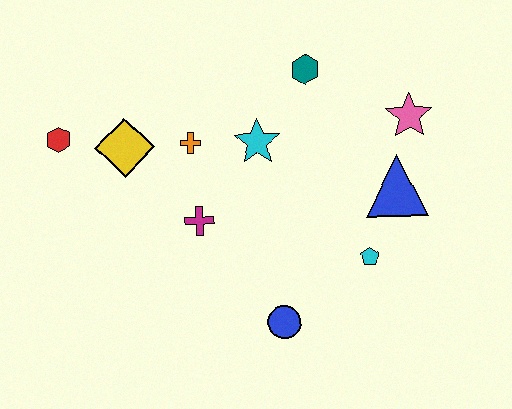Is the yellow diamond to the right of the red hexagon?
Yes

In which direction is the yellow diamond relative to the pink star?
The yellow diamond is to the left of the pink star.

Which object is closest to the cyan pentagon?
The blue triangle is closest to the cyan pentagon.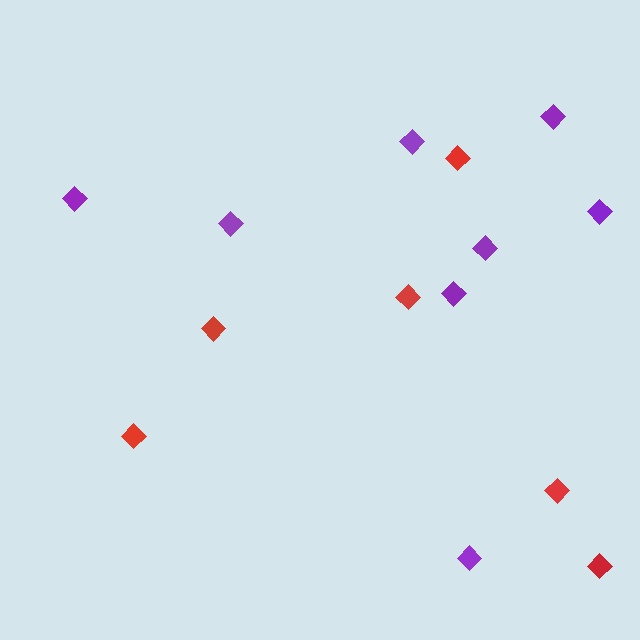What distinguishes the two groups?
There are 2 groups: one group of purple diamonds (8) and one group of red diamonds (6).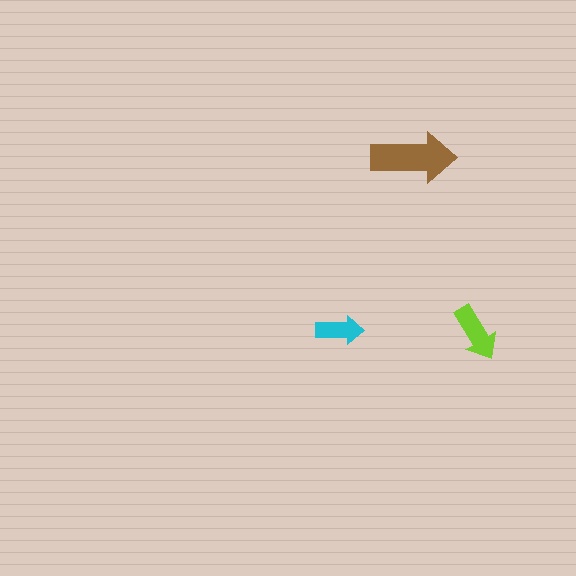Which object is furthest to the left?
The cyan arrow is leftmost.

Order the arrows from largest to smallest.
the brown one, the lime one, the cyan one.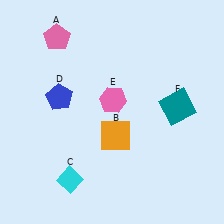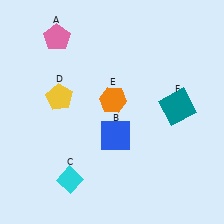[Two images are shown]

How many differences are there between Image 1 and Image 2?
There are 3 differences between the two images.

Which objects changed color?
B changed from orange to blue. D changed from blue to yellow. E changed from pink to orange.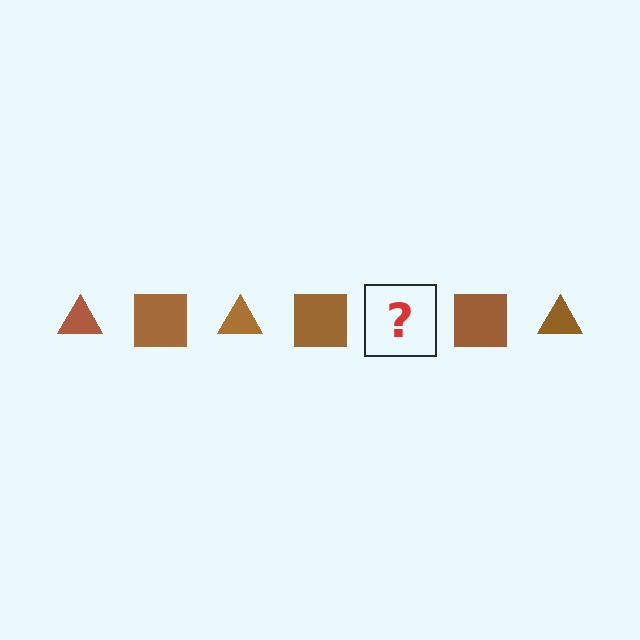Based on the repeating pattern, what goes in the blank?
The blank should be a brown triangle.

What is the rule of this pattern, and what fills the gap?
The rule is that the pattern cycles through triangle, square shapes in brown. The gap should be filled with a brown triangle.